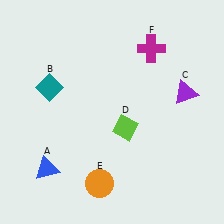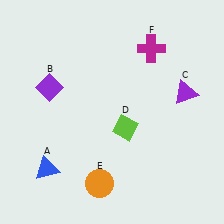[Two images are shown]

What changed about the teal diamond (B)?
In Image 1, B is teal. In Image 2, it changed to purple.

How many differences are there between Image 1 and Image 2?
There is 1 difference between the two images.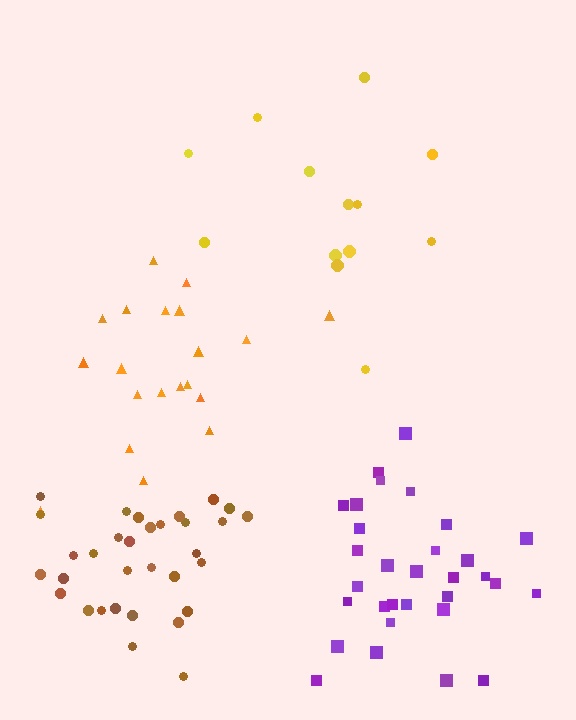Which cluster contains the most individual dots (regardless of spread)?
Brown (32).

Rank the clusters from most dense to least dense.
brown, purple, orange, yellow.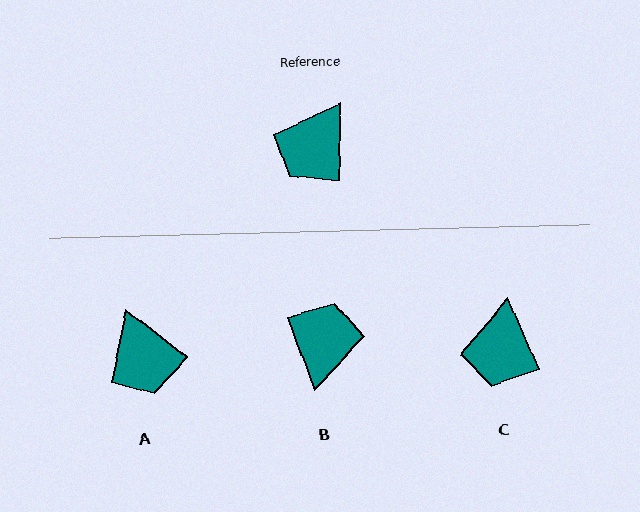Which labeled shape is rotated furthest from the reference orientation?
B, about 158 degrees away.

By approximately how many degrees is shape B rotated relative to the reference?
Approximately 158 degrees clockwise.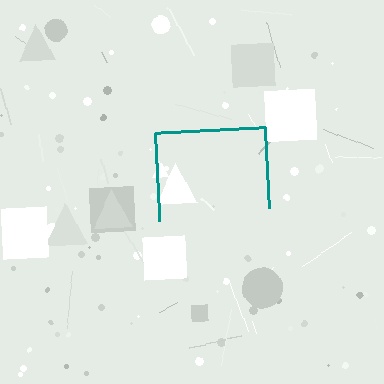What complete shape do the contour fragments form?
The contour fragments form a square.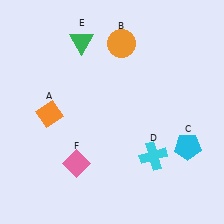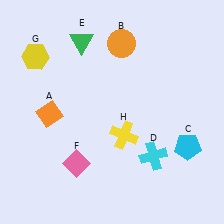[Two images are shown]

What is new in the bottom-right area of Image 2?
A yellow cross (H) was added in the bottom-right area of Image 2.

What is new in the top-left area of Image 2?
A yellow hexagon (G) was added in the top-left area of Image 2.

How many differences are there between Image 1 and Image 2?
There are 2 differences between the two images.